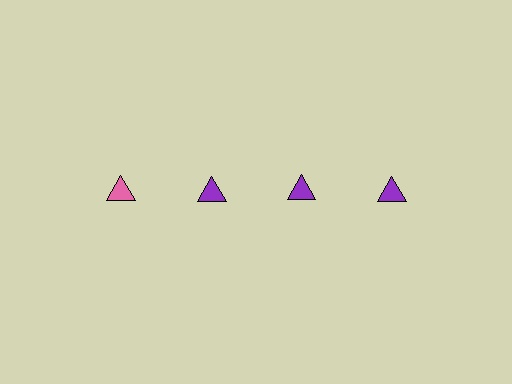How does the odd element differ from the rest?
It has a different color: pink instead of purple.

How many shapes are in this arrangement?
There are 4 shapes arranged in a grid pattern.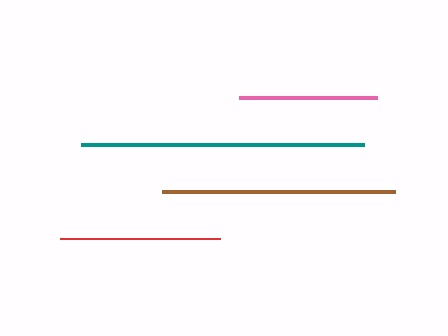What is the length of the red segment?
The red segment is approximately 160 pixels long.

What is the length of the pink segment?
The pink segment is approximately 138 pixels long.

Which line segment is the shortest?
The pink line is the shortest at approximately 138 pixels.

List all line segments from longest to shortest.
From longest to shortest: teal, brown, red, pink.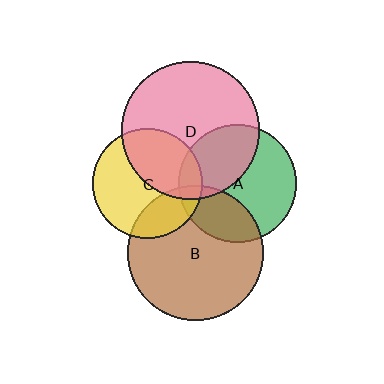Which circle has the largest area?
Circle D (pink).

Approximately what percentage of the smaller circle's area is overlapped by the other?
Approximately 40%.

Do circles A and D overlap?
Yes.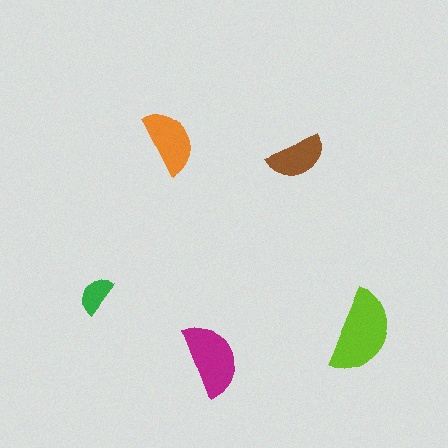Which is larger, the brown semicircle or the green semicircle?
The brown one.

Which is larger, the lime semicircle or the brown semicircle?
The lime one.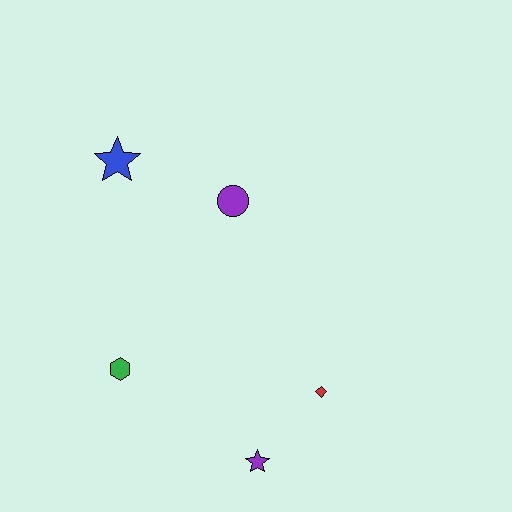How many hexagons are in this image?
There is 1 hexagon.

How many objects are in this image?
There are 5 objects.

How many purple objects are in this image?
There are 2 purple objects.